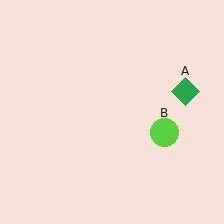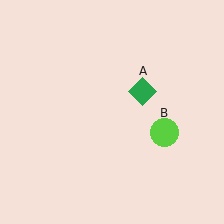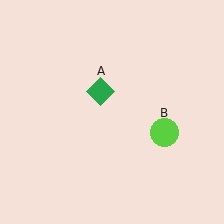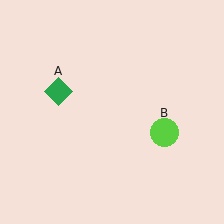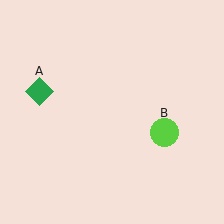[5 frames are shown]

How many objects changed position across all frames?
1 object changed position: green diamond (object A).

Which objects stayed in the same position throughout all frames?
Lime circle (object B) remained stationary.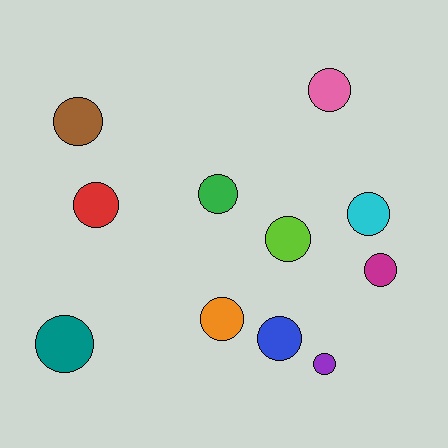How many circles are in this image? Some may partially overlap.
There are 11 circles.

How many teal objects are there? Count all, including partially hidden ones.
There is 1 teal object.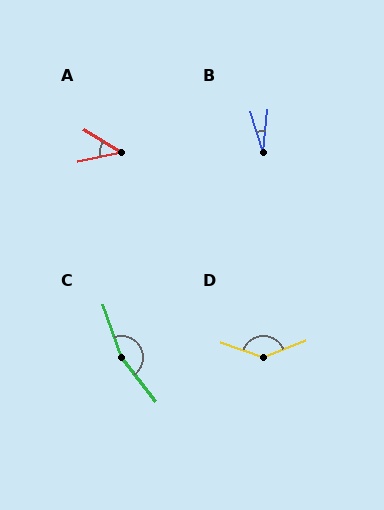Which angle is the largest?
C, at approximately 161 degrees.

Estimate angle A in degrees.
Approximately 43 degrees.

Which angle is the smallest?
B, at approximately 23 degrees.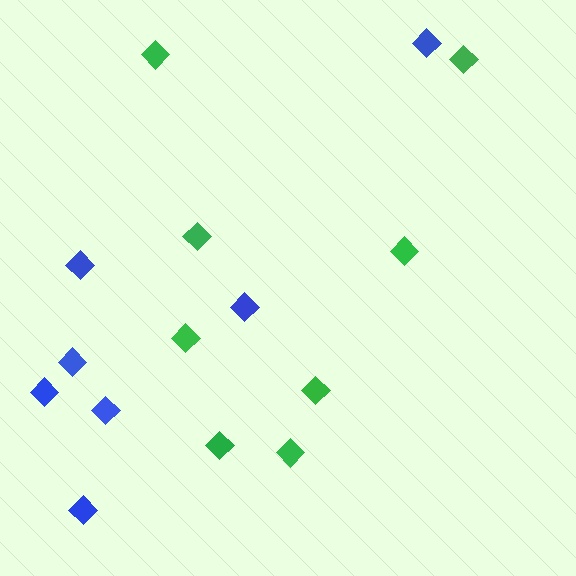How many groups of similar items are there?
There are 2 groups: one group of blue diamonds (7) and one group of green diamonds (8).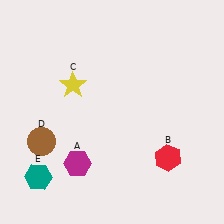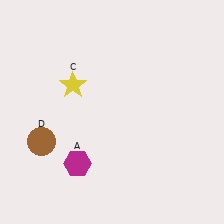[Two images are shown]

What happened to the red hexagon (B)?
The red hexagon (B) was removed in Image 2. It was in the bottom-right area of Image 1.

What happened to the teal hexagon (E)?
The teal hexagon (E) was removed in Image 2. It was in the bottom-left area of Image 1.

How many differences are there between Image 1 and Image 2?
There are 2 differences between the two images.